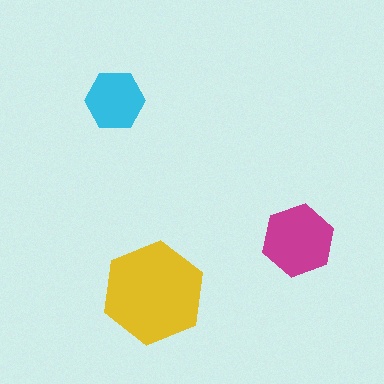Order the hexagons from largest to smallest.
the yellow one, the magenta one, the cyan one.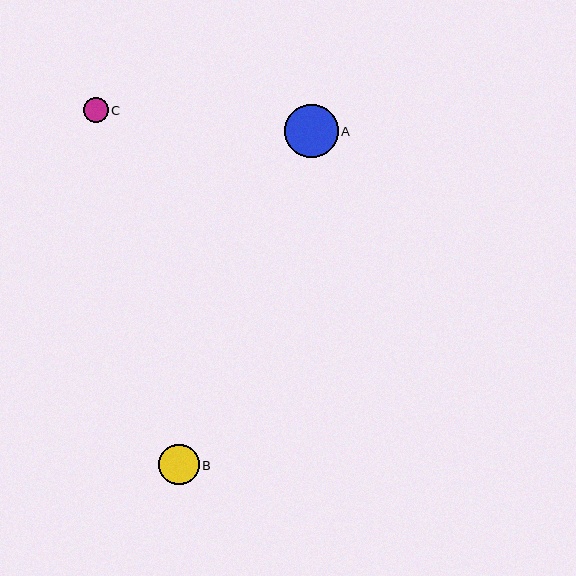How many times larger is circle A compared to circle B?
Circle A is approximately 1.3 times the size of circle B.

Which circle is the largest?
Circle A is the largest with a size of approximately 54 pixels.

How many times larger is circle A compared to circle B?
Circle A is approximately 1.3 times the size of circle B.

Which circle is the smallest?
Circle C is the smallest with a size of approximately 25 pixels.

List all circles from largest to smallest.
From largest to smallest: A, B, C.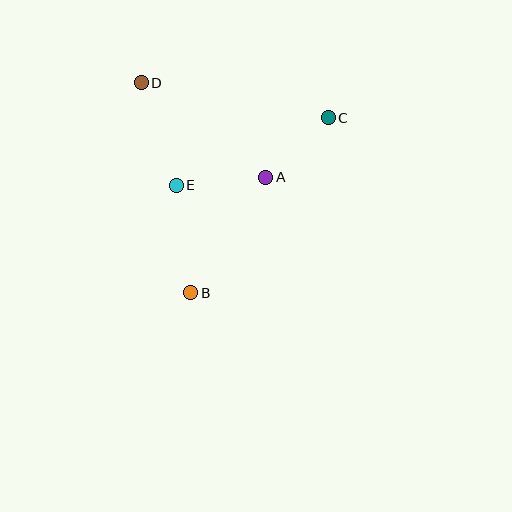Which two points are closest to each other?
Points A and C are closest to each other.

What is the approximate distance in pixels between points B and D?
The distance between B and D is approximately 215 pixels.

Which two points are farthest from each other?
Points B and C are farthest from each other.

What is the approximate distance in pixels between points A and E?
The distance between A and E is approximately 90 pixels.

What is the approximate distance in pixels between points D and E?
The distance between D and E is approximately 108 pixels.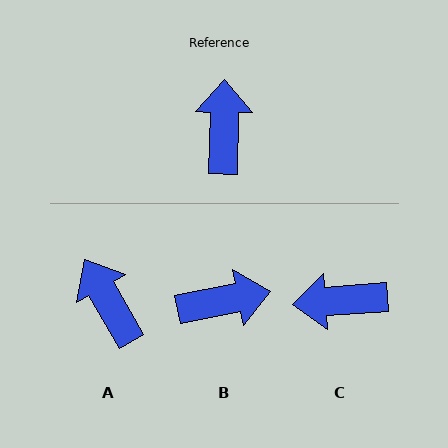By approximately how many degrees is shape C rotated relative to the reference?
Approximately 95 degrees counter-clockwise.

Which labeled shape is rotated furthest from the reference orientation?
C, about 95 degrees away.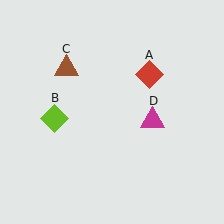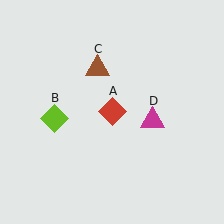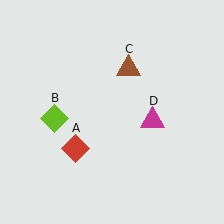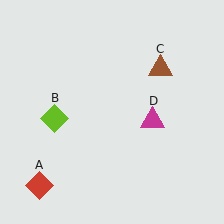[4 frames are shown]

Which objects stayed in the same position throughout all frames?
Lime diamond (object B) and magenta triangle (object D) remained stationary.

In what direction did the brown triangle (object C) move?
The brown triangle (object C) moved right.